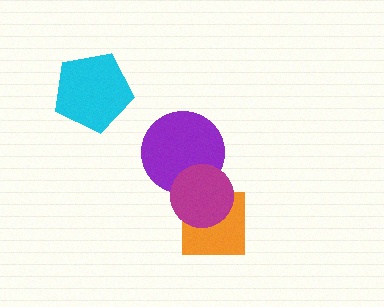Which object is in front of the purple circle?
The magenta circle is in front of the purple circle.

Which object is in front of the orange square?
The magenta circle is in front of the orange square.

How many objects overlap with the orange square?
1 object overlaps with the orange square.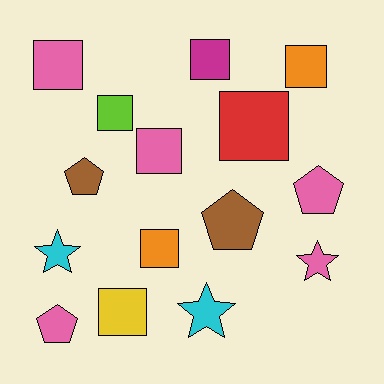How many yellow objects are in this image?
There is 1 yellow object.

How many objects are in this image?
There are 15 objects.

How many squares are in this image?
There are 8 squares.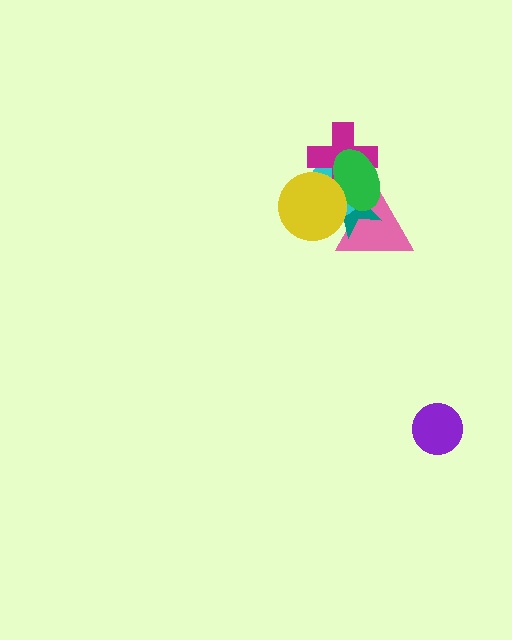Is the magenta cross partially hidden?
Yes, it is partially covered by another shape.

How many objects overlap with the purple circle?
0 objects overlap with the purple circle.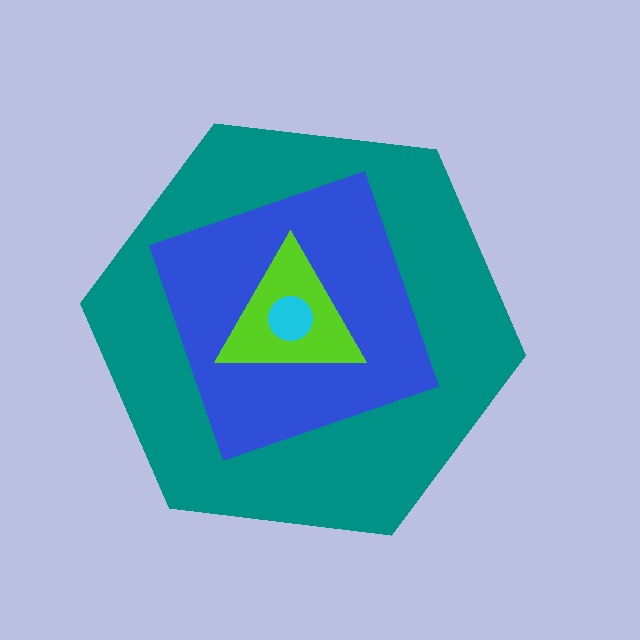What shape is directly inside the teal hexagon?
The blue square.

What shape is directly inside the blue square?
The lime triangle.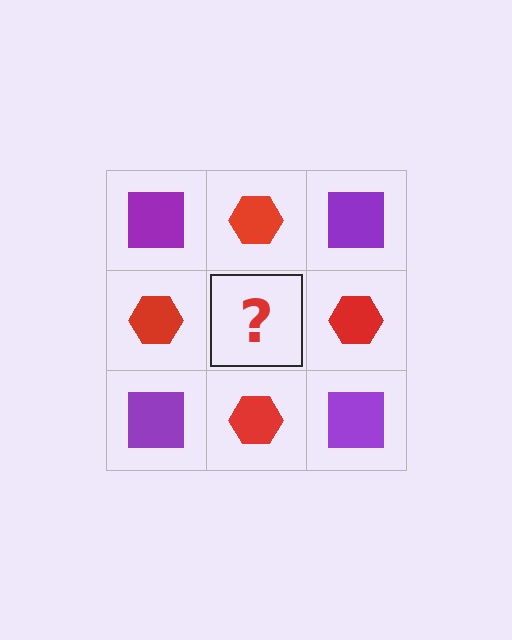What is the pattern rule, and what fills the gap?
The rule is that it alternates purple square and red hexagon in a checkerboard pattern. The gap should be filled with a purple square.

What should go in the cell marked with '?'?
The missing cell should contain a purple square.